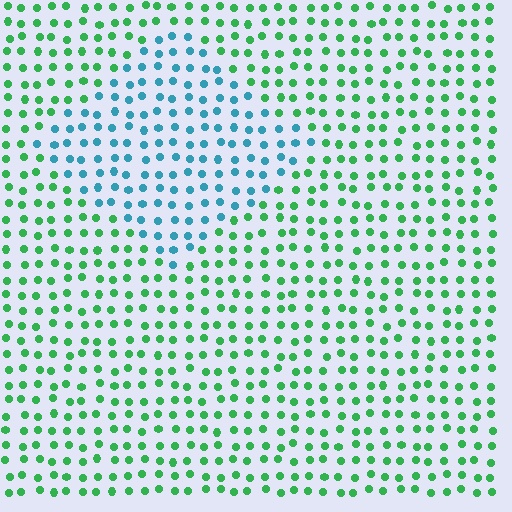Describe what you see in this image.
The image is filled with small green elements in a uniform arrangement. A diamond-shaped region is visible where the elements are tinted to a slightly different hue, forming a subtle color boundary.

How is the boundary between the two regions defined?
The boundary is defined purely by a slight shift in hue (about 57 degrees). Spacing, size, and orientation are identical on both sides.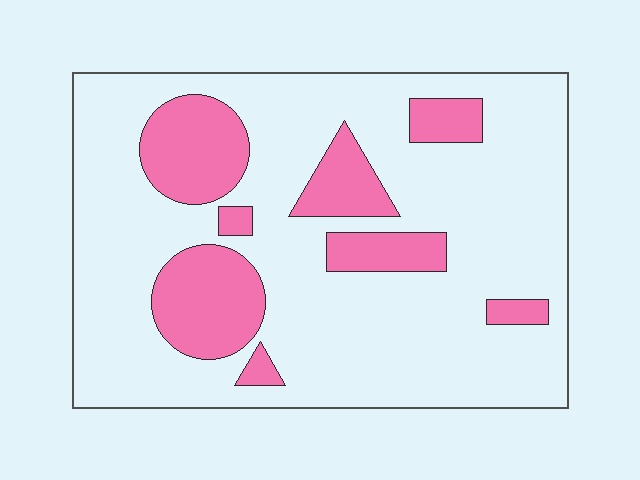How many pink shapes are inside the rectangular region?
8.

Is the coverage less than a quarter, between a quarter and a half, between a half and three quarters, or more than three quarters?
Less than a quarter.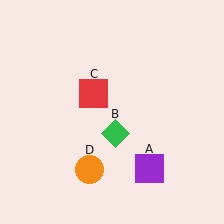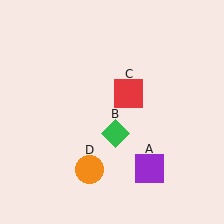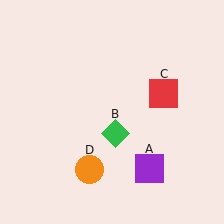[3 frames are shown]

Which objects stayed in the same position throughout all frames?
Purple square (object A) and green diamond (object B) and orange circle (object D) remained stationary.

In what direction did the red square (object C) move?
The red square (object C) moved right.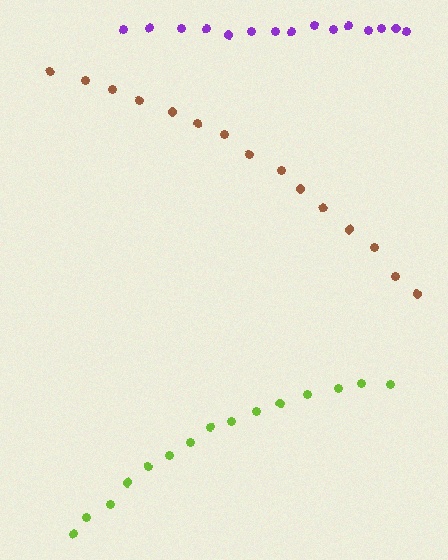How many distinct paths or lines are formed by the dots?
There are 3 distinct paths.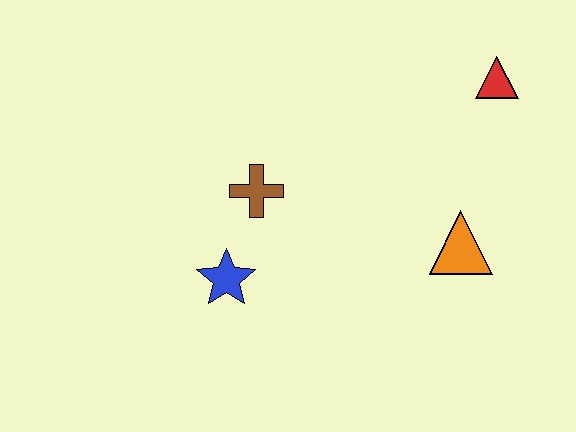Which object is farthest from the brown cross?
The red triangle is farthest from the brown cross.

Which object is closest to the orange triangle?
The red triangle is closest to the orange triangle.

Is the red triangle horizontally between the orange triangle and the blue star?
No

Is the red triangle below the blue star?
No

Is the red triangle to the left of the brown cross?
No